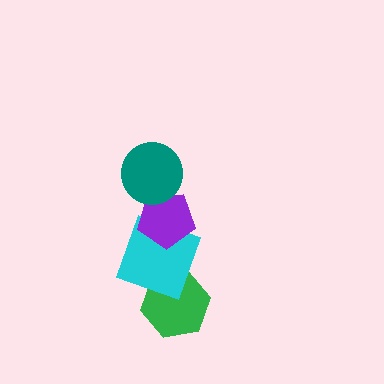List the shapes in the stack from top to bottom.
From top to bottom: the teal circle, the purple pentagon, the cyan square, the green hexagon.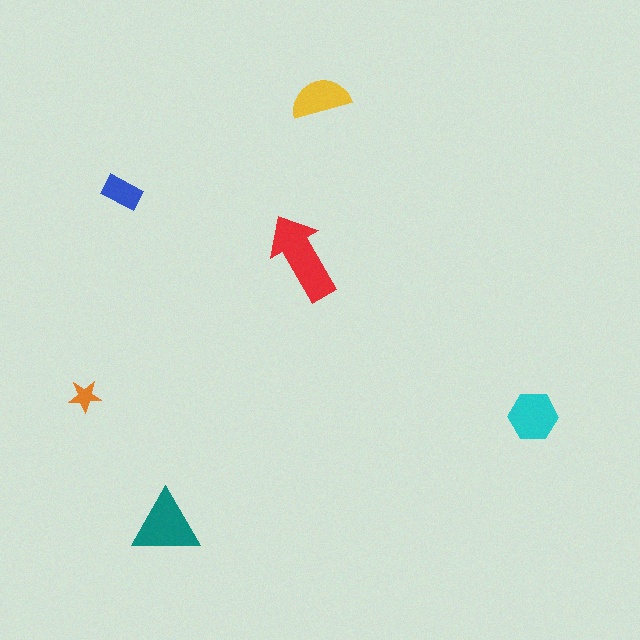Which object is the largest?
The red arrow.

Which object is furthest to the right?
The cyan hexagon is rightmost.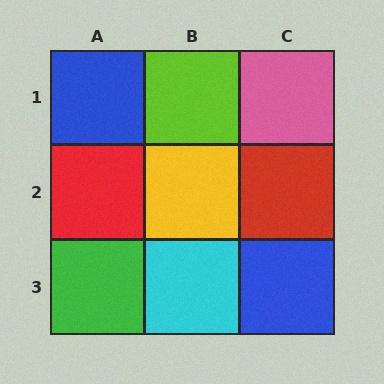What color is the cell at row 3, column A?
Green.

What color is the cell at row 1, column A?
Blue.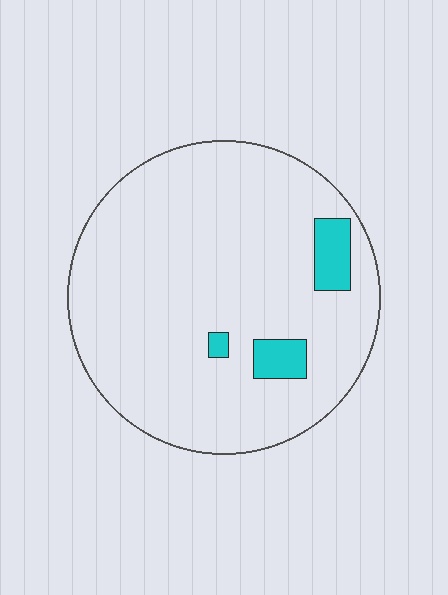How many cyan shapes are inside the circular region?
3.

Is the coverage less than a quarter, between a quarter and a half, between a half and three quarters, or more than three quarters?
Less than a quarter.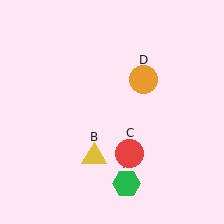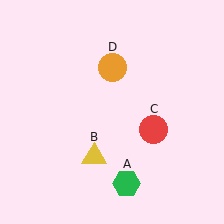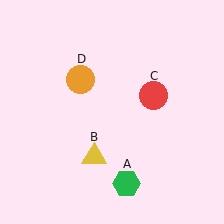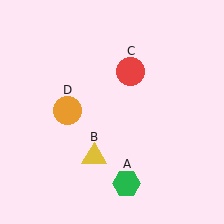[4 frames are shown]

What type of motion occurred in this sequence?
The red circle (object C), orange circle (object D) rotated counterclockwise around the center of the scene.